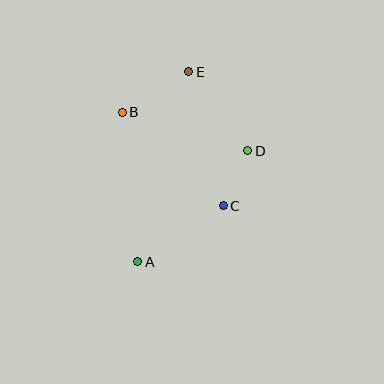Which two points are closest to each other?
Points C and D are closest to each other.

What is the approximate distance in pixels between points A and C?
The distance between A and C is approximately 102 pixels.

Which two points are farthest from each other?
Points A and E are farthest from each other.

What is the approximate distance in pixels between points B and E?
The distance between B and E is approximately 78 pixels.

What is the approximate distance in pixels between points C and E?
The distance between C and E is approximately 138 pixels.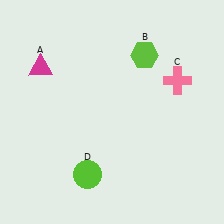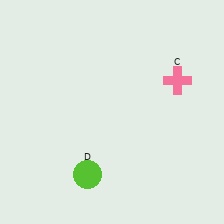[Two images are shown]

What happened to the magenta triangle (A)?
The magenta triangle (A) was removed in Image 2. It was in the top-left area of Image 1.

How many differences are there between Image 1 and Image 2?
There are 2 differences between the two images.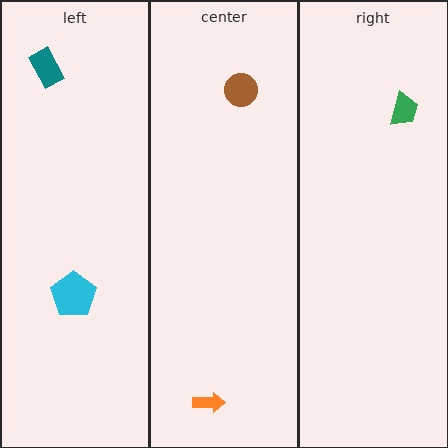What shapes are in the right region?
The green trapezoid.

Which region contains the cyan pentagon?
The left region.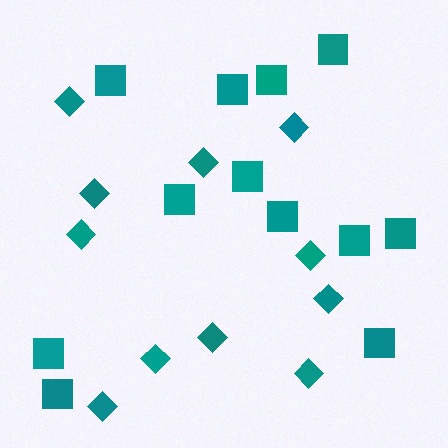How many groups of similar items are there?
There are 2 groups: one group of diamonds (11) and one group of squares (12).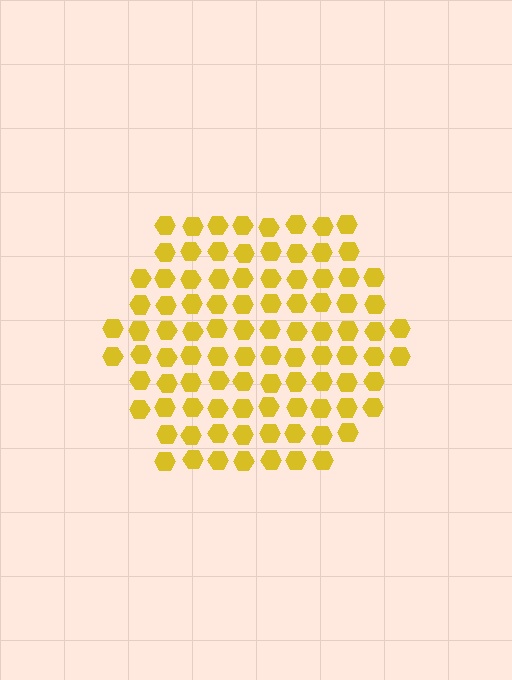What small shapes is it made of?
It is made of small hexagons.